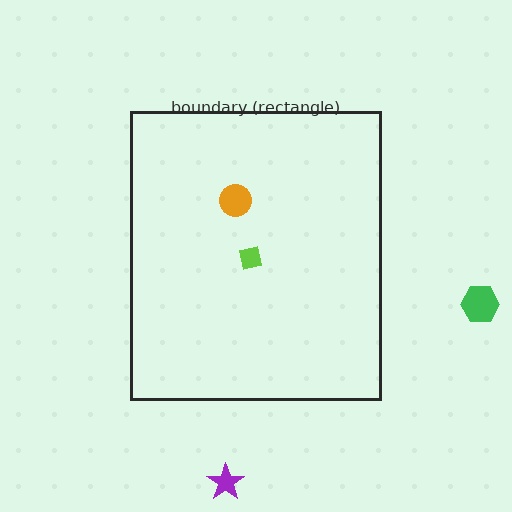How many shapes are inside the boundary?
2 inside, 2 outside.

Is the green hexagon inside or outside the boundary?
Outside.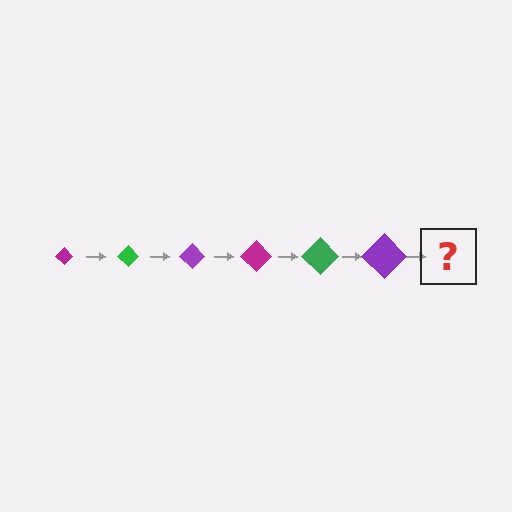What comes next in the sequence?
The next element should be a magenta diamond, larger than the previous one.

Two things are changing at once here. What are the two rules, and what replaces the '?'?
The two rules are that the diamond grows larger each step and the color cycles through magenta, green, and purple. The '?' should be a magenta diamond, larger than the previous one.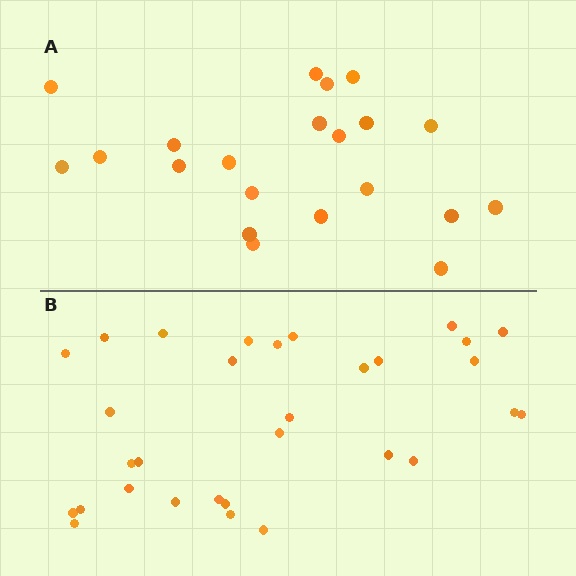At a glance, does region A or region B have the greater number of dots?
Region B (the bottom region) has more dots.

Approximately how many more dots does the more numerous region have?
Region B has roughly 10 or so more dots than region A.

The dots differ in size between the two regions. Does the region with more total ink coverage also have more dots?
No. Region A has more total ink coverage because its dots are larger, but region B actually contains more individual dots. Total area can be misleading — the number of items is what matters here.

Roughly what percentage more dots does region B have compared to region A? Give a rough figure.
About 50% more.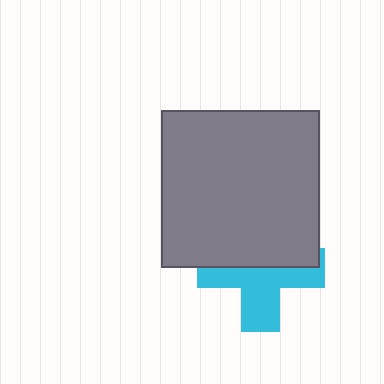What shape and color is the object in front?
The object in front is a gray square.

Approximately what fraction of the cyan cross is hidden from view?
Roughly 49% of the cyan cross is hidden behind the gray square.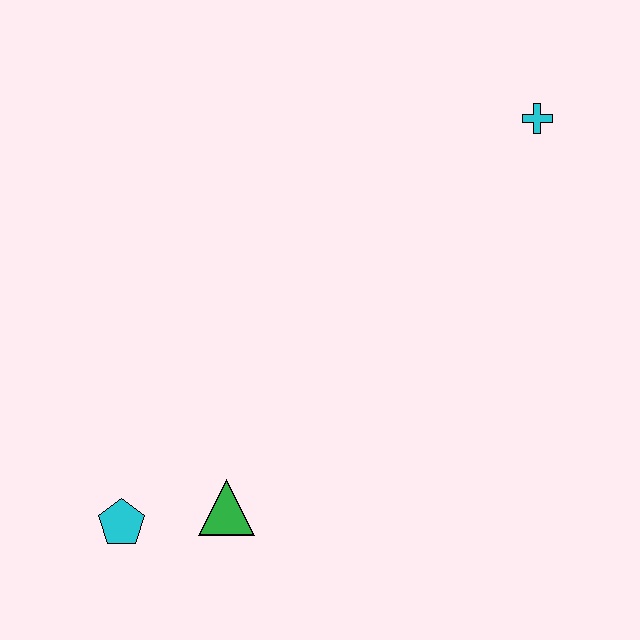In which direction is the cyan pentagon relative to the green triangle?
The cyan pentagon is to the left of the green triangle.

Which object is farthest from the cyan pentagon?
The cyan cross is farthest from the cyan pentagon.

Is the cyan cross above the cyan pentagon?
Yes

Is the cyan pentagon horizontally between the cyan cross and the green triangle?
No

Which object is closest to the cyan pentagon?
The green triangle is closest to the cyan pentagon.